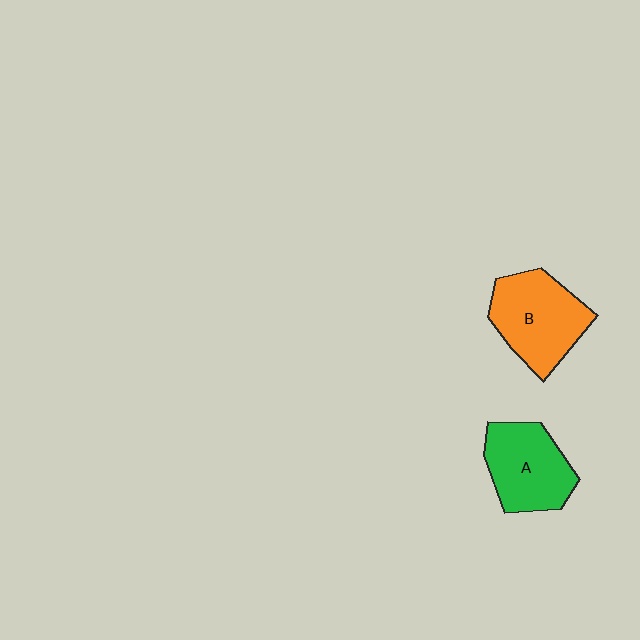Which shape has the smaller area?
Shape A (green).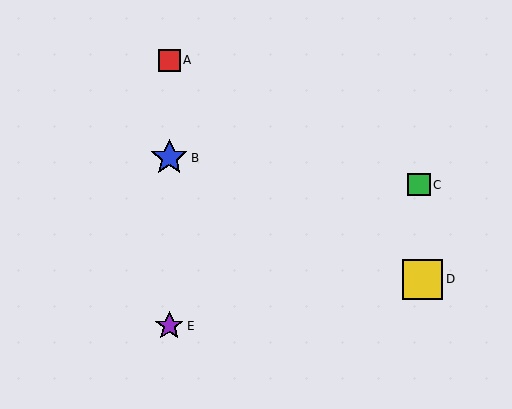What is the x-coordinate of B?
Object B is at x≈169.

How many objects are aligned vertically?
3 objects (A, B, E) are aligned vertically.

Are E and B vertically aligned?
Yes, both are at x≈169.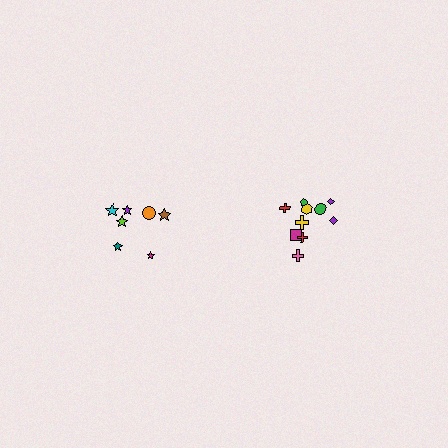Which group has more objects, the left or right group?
The right group.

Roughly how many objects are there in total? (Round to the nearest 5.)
Roughly 15 objects in total.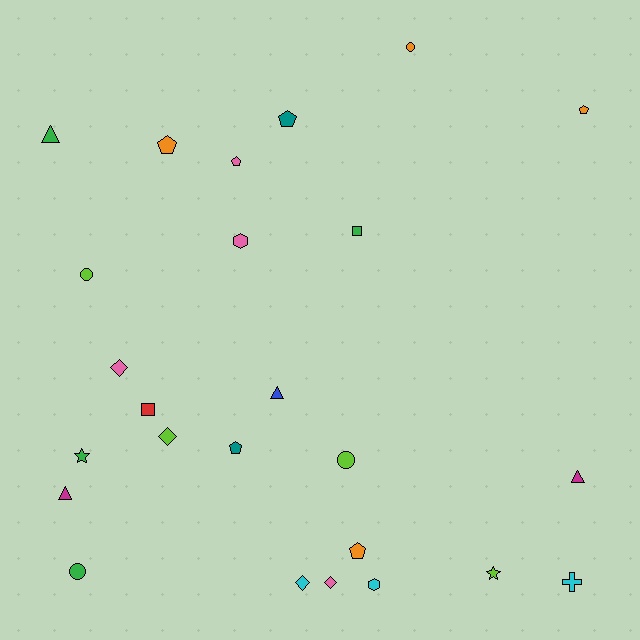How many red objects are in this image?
There is 1 red object.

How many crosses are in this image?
There is 1 cross.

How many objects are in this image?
There are 25 objects.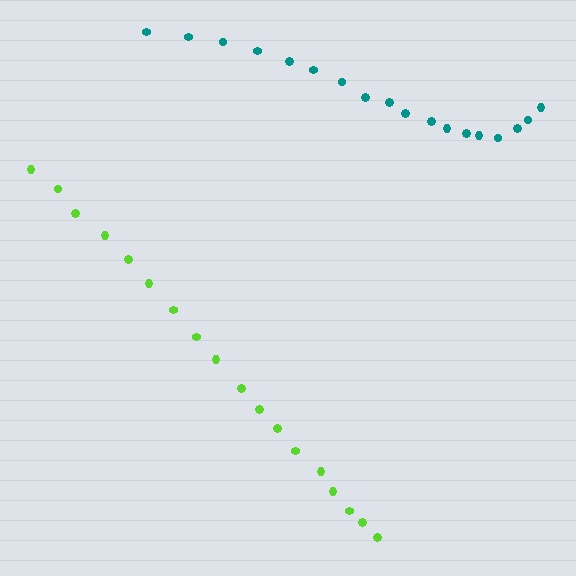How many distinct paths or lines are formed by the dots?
There are 2 distinct paths.